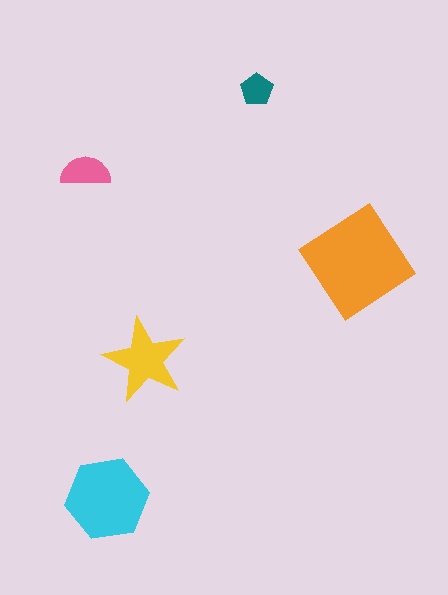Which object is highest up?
The teal pentagon is topmost.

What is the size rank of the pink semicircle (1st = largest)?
4th.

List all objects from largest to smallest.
The orange diamond, the cyan hexagon, the yellow star, the pink semicircle, the teal pentagon.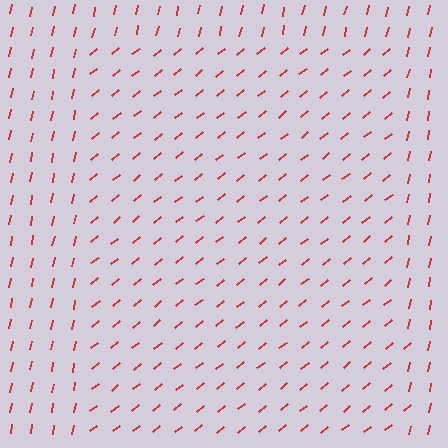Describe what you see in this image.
The image is filled with small red line segments. A rectangle region in the image has lines oriented differently from the surrounding lines, creating a visible texture boundary.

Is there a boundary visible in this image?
Yes, there is a texture boundary formed by a change in line orientation.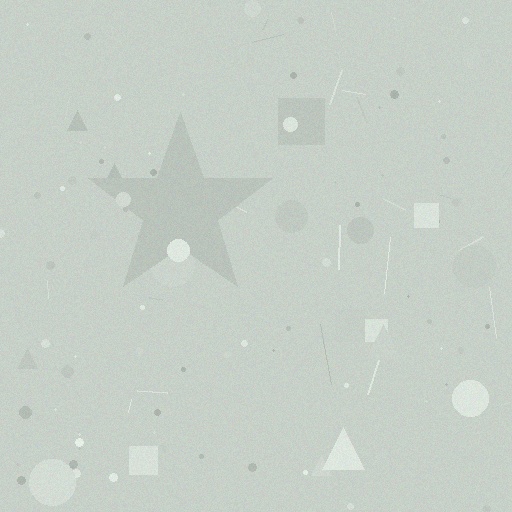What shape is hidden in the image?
A star is hidden in the image.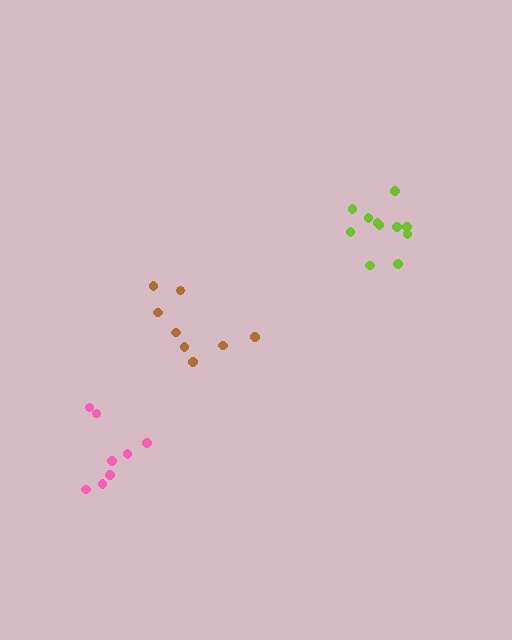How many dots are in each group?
Group 1: 8 dots, Group 2: 11 dots, Group 3: 8 dots (27 total).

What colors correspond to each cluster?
The clusters are colored: pink, lime, brown.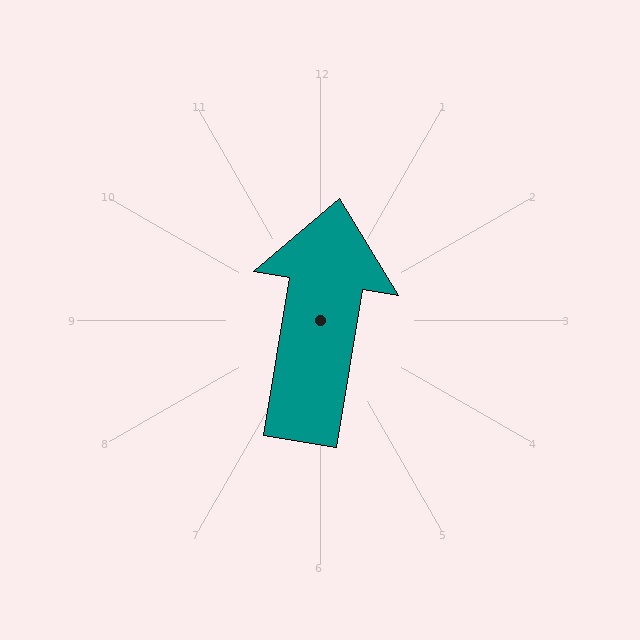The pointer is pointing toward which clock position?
Roughly 12 o'clock.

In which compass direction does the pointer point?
North.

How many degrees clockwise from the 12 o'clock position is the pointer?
Approximately 9 degrees.